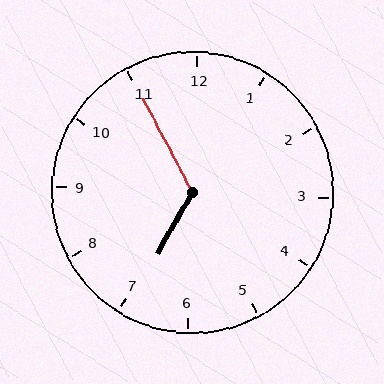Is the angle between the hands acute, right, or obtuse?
It is obtuse.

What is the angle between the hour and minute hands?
Approximately 122 degrees.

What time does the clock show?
6:55.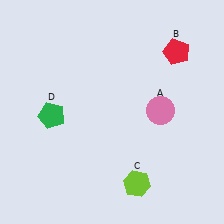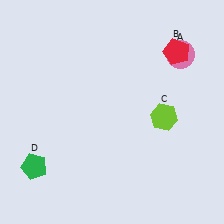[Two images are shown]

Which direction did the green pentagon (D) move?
The green pentagon (D) moved down.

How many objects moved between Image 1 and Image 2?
3 objects moved between the two images.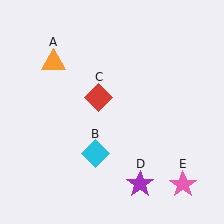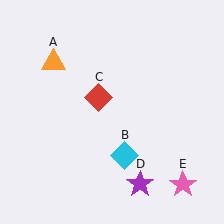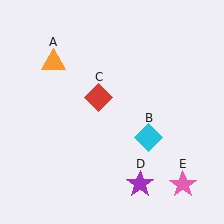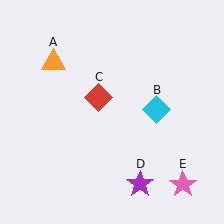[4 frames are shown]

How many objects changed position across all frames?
1 object changed position: cyan diamond (object B).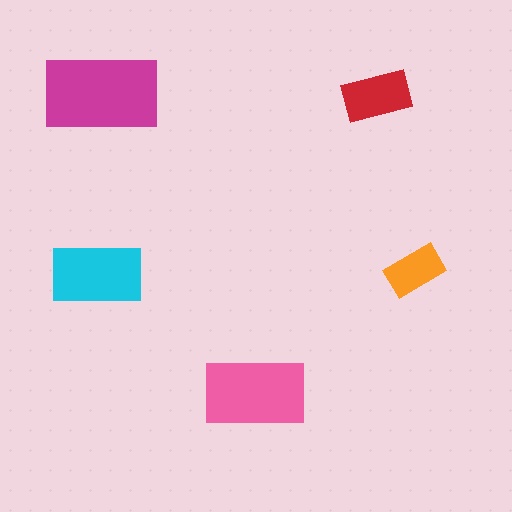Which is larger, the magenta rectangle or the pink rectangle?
The magenta one.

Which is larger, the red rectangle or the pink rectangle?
The pink one.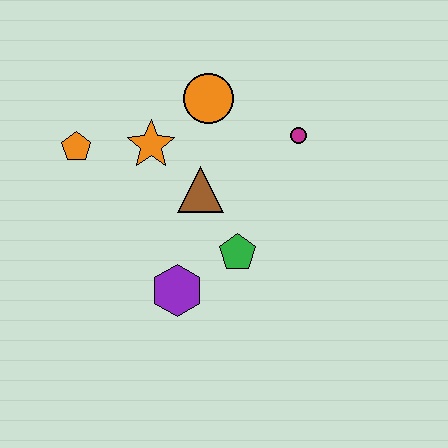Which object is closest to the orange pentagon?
The orange star is closest to the orange pentagon.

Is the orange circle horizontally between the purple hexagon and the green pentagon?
Yes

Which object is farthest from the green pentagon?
The orange pentagon is farthest from the green pentagon.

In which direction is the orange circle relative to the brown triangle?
The orange circle is above the brown triangle.